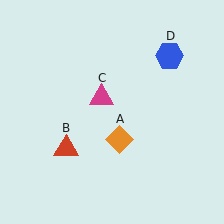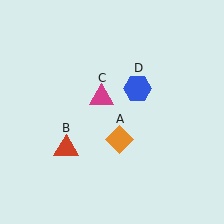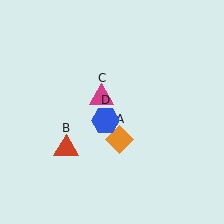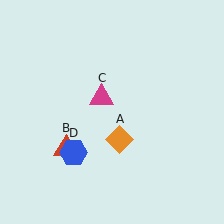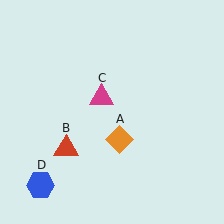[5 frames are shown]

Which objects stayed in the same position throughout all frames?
Orange diamond (object A) and red triangle (object B) and magenta triangle (object C) remained stationary.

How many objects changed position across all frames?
1 object changed position: blue hexagon (object D).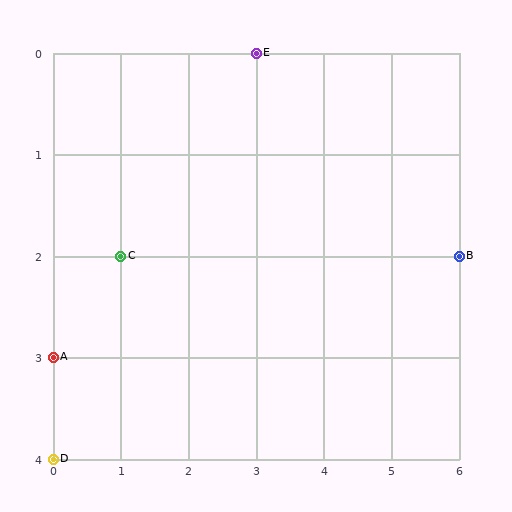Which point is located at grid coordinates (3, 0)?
Point E is at (3, 0).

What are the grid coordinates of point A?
Point A is at grid coordinates (0, 3).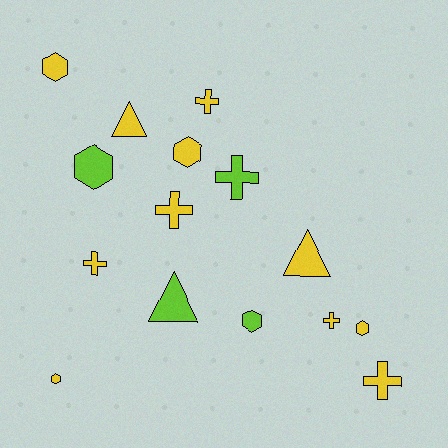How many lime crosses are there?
There is 1 lime cross.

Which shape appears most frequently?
Cross, with 6 objects.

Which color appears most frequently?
Yellow, with 11 objects.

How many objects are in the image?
There are 15 objects.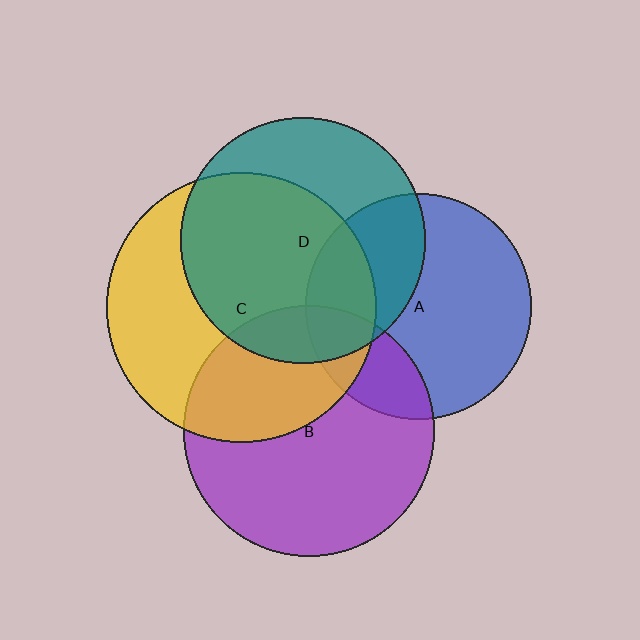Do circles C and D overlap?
Yes.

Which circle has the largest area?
Circle C (yellow).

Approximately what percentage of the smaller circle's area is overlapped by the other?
Approximately 60%.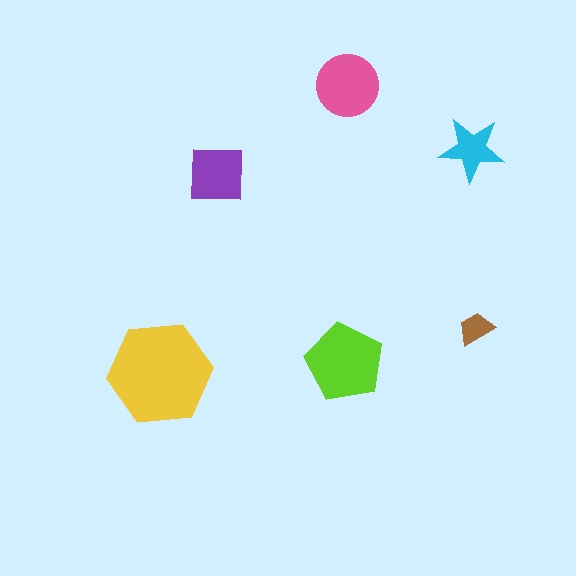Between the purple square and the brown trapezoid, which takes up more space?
The purple square.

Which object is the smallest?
The brown trapezoid.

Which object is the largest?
The yellow hexagon.